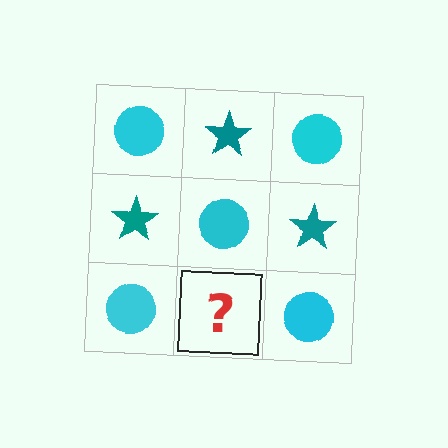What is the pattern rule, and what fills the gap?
The rule is that it alternates cyan circle and teal star in a checkerboard pattern. The gap should be filled with a teal star.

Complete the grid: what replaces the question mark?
The question mark should be replaced with a teal star.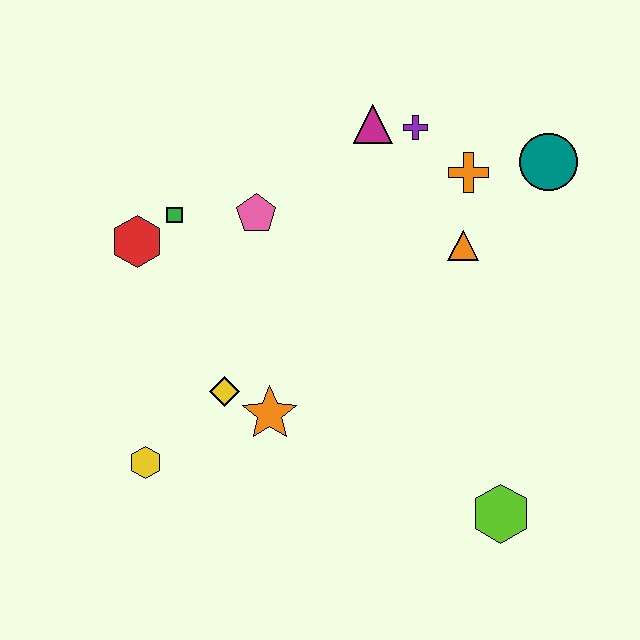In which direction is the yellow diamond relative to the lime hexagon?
The yellow diamond is to the left of the lime hexagon.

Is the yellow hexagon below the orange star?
Yes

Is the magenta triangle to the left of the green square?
No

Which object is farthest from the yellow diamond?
The teal circle is farthest from the yellow diamond.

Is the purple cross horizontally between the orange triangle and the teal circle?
No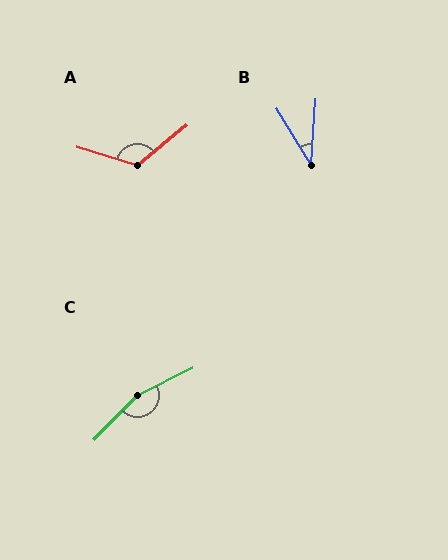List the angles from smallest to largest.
B (36°), A (124°), C (160°).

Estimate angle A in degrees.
Approximately 124 degrees.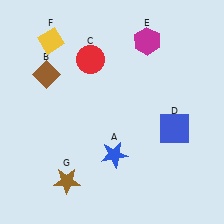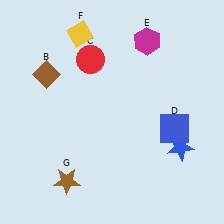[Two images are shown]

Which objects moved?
The objects that moved are: the blue star (A), the yellow diamond (F).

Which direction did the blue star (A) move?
The blue star (A) moved right.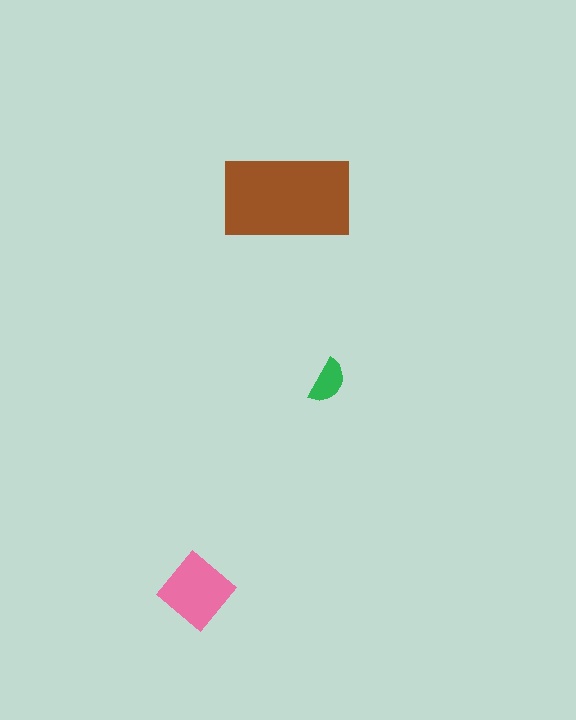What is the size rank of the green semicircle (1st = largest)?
3rd.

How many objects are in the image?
There are 3 objects in the image.